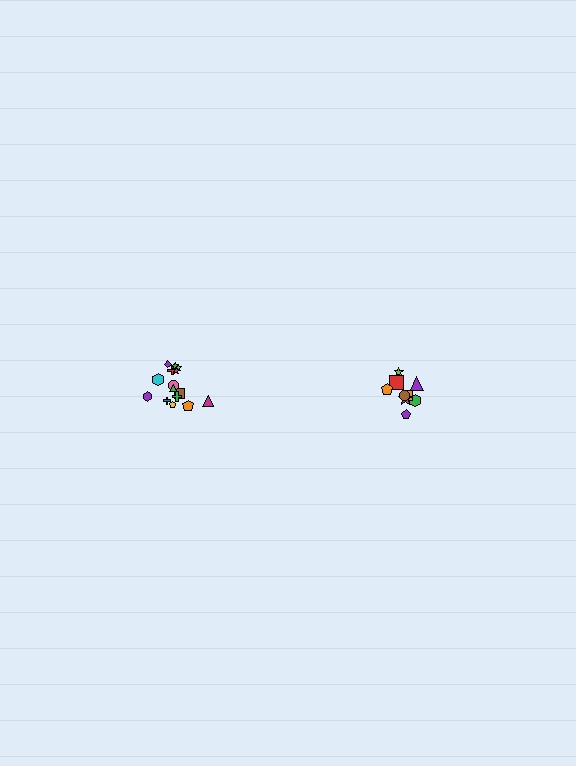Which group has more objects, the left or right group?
The left group.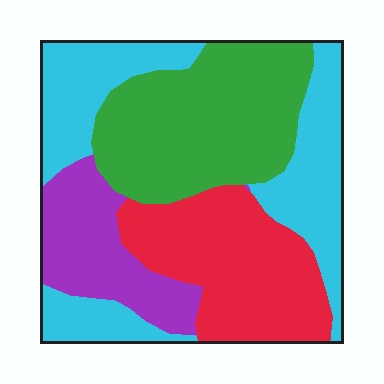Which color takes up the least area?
Purple, at roughly 15%.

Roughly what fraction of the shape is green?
Green covers 29% of the shape.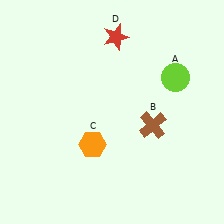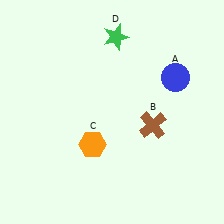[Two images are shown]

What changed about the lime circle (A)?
In Image 1, A is lime. In Image 2, it changed to blue.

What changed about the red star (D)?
In Image 1, D is red. In Image 2, it changed to green.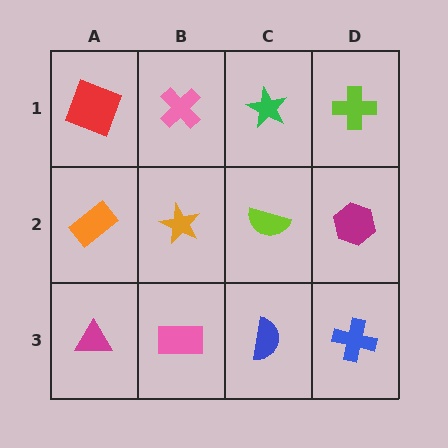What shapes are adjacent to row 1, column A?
An orange rectangle (row 2, column A), a pink cross (row 1, column B).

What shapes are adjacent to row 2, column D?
A lime cross (row 1, column D), a blue cross (row 3, column D), a lime semicircle (row 2, column C).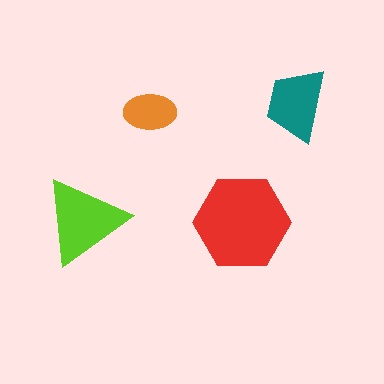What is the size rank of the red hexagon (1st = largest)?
1st.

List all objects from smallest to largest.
The orange ellipse, the teal trapezoid, the lime triangle, the red hexagon.